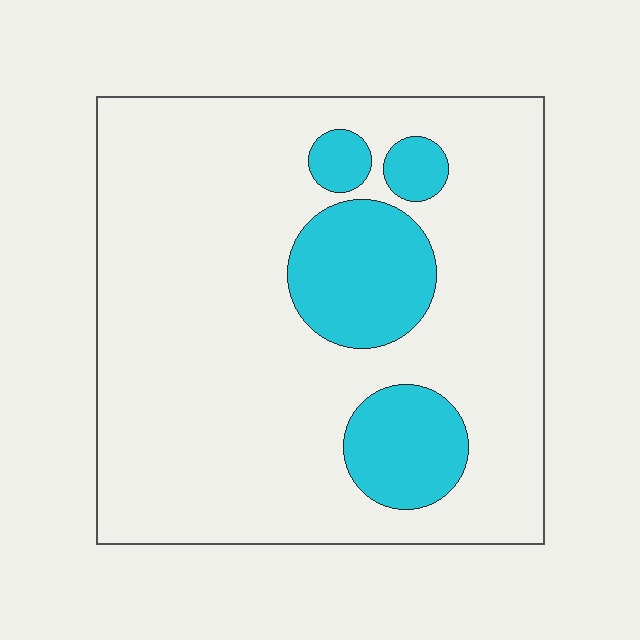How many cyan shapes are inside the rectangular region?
4.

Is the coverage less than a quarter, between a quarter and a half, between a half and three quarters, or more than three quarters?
Less than a quarter.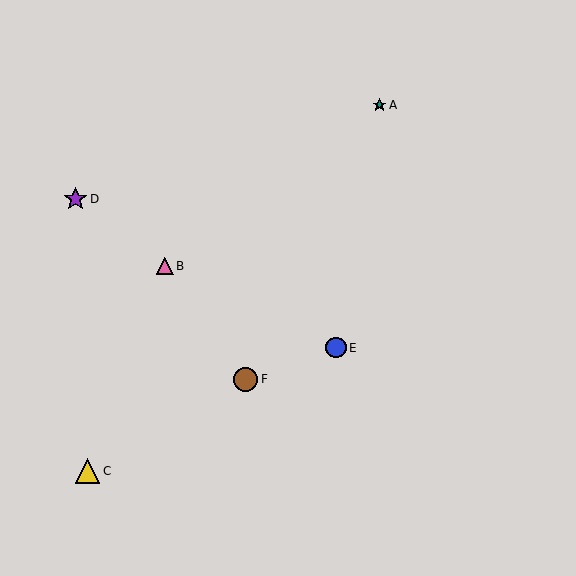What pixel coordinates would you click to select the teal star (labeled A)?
Click at (380, 105) to select the teal star A.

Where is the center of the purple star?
The center of the purple star is at (75, 199).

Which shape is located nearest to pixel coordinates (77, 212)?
The purple star (labeled D) at (75, 199) is nearest to that location.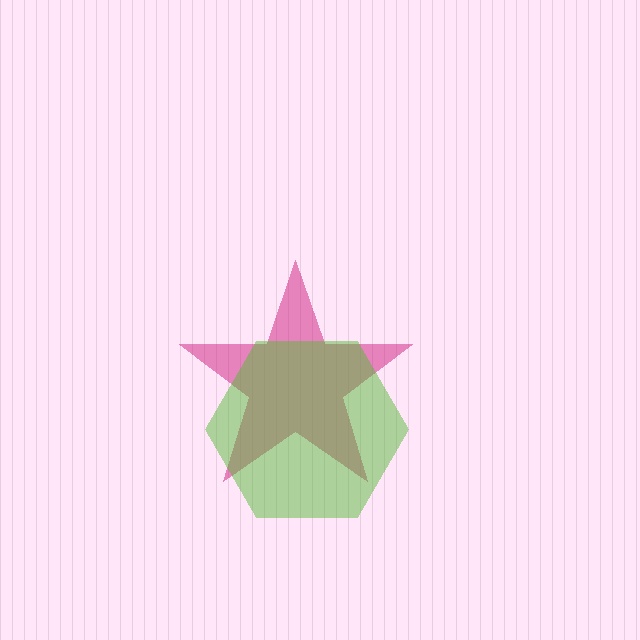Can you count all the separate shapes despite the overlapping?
Yes, there are 2 separate shapes.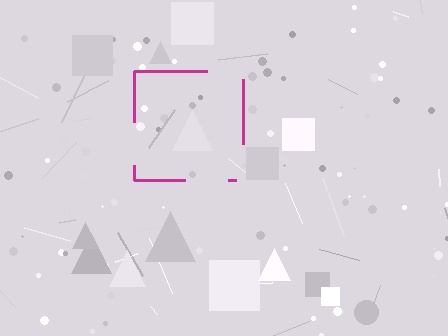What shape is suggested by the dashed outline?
The dashed outline suggests a square.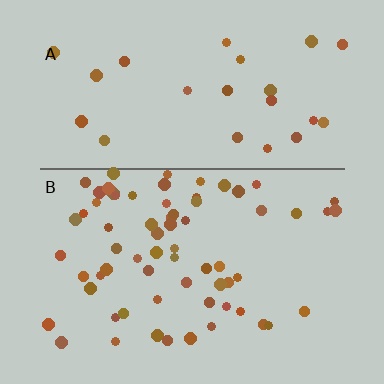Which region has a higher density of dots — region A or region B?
B (the bottom).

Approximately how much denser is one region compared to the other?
Approximately 2.6× — region B over region A.